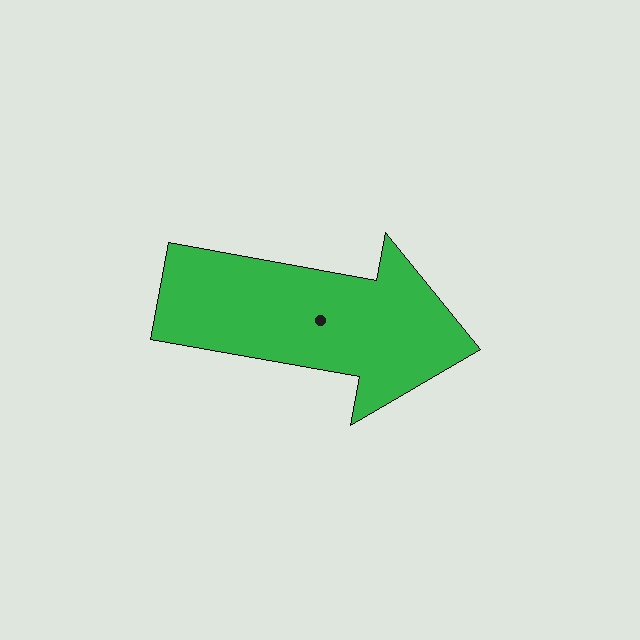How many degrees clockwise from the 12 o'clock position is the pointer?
Approximately 100 degrees.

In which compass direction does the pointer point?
East.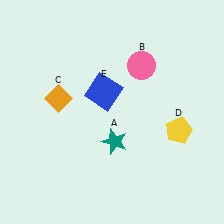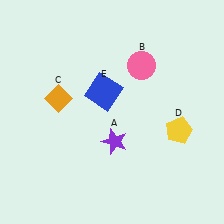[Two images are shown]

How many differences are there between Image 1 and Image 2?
There is 1 difference between the two images.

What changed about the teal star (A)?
In Image 1, A is teal. In Image 2, it changed to purple.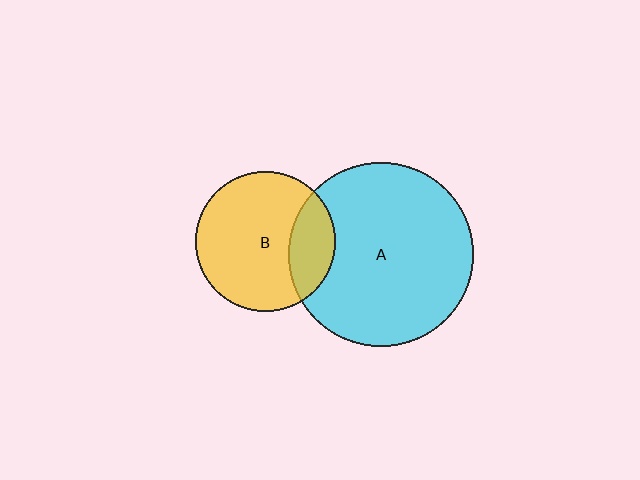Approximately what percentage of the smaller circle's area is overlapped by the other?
Approximately 25%.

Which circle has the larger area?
Circle A (cyan).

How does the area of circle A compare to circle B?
Approximately 1.7 times.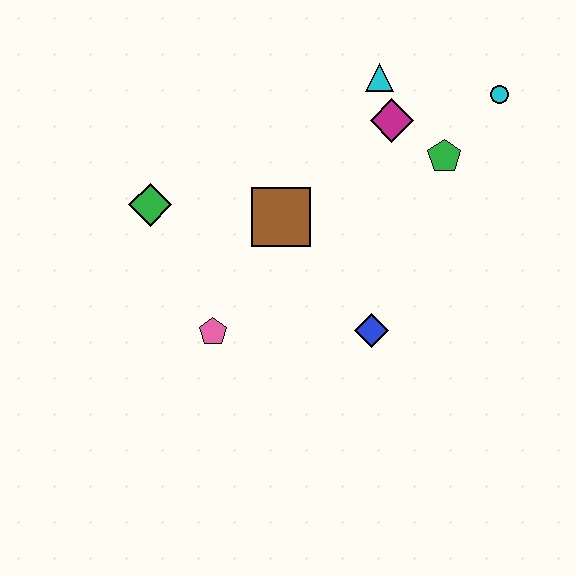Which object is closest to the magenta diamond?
The cyan triangle is closest to the magenta diamond.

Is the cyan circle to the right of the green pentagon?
Yes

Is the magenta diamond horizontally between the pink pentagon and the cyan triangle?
No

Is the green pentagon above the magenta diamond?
No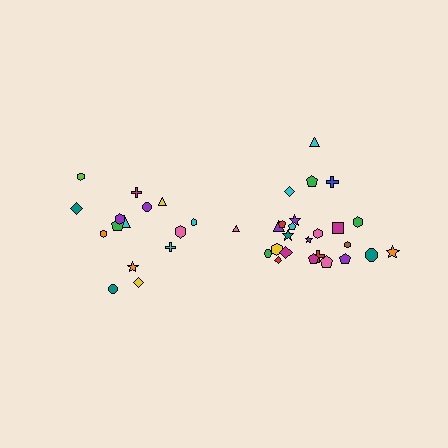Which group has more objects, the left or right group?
The right group.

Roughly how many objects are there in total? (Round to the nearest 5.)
Roughly 40 objects in total.